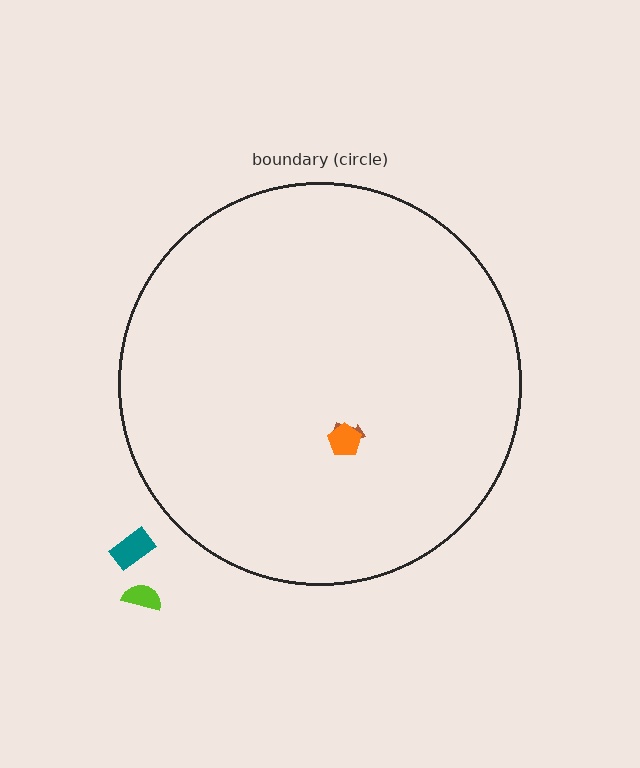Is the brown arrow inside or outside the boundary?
Inside.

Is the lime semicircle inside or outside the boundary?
Outside.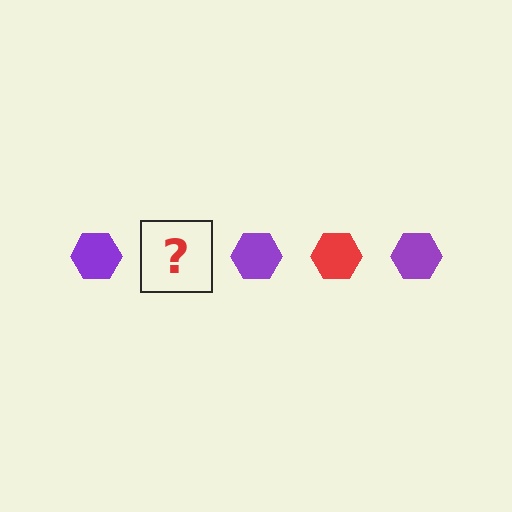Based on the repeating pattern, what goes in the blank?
The blank should be a red hexagon.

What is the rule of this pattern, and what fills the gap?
The rule is that the pattern cycles through purple, red hexagons. The gap should be filled with a red hexagon.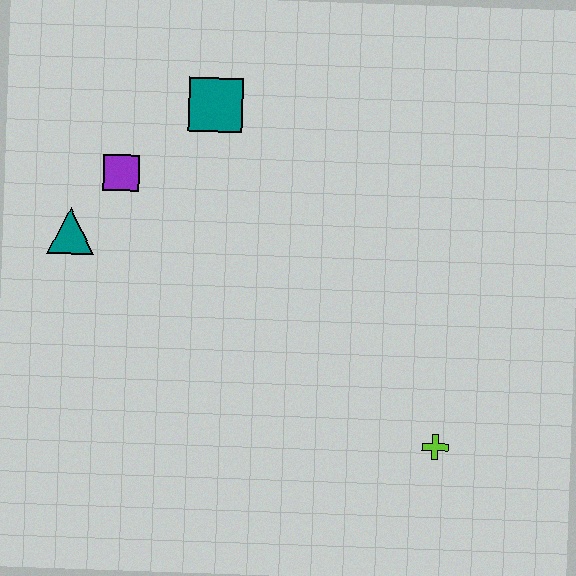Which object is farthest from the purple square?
The lime cross is farthest from the purple square.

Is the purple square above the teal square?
No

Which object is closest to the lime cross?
The teal square is closest to the lime cross.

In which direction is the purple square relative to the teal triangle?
The purple square is above the teal triangle.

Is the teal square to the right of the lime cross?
No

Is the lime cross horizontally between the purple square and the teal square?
No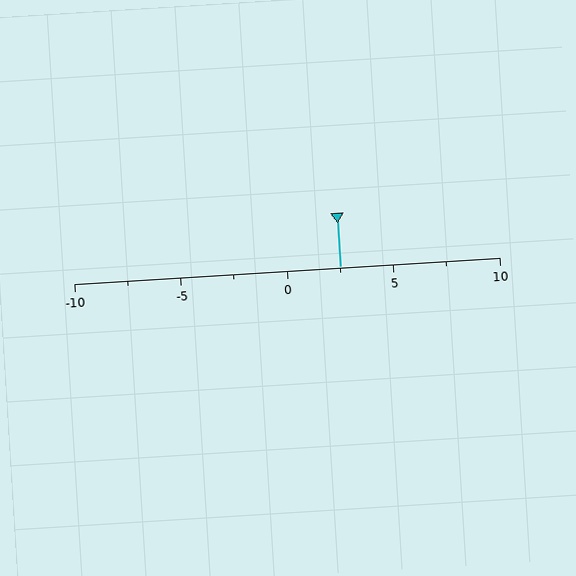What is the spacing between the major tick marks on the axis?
The major ticks are spaced 5 apart.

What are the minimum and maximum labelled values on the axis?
The axis runs from -10 to 10.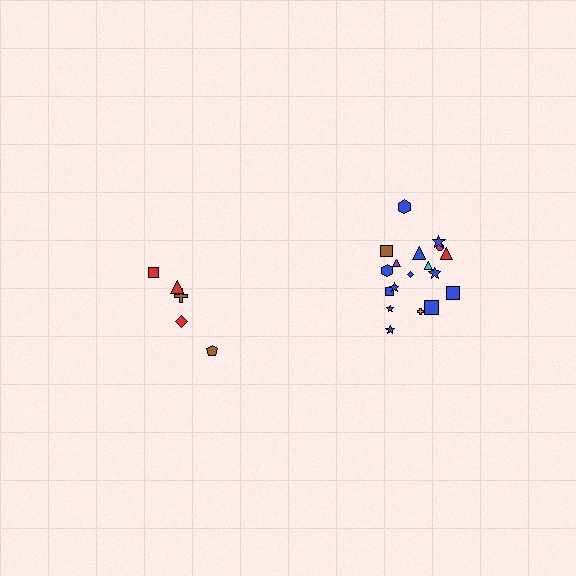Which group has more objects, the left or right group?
The right group.